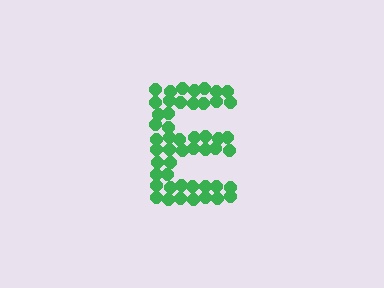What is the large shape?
The large shape is the letter E.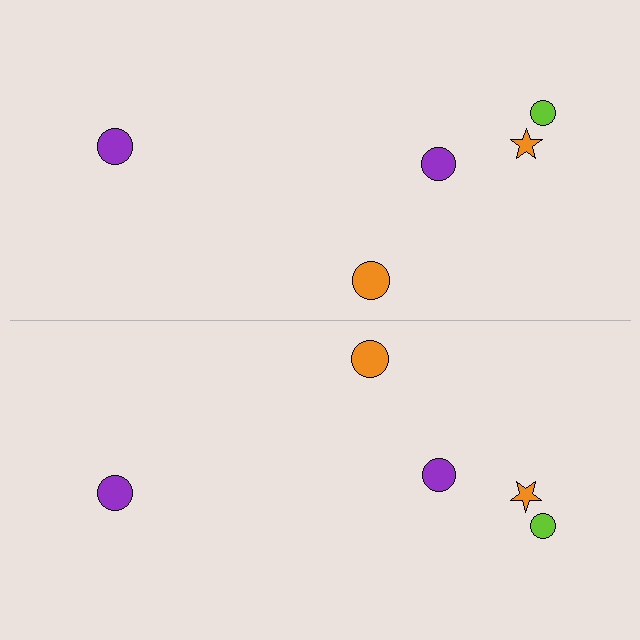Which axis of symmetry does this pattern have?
The pattern has a horizontal axis of symmetry running through the center of the image.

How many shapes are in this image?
There are 10 shapes in this image.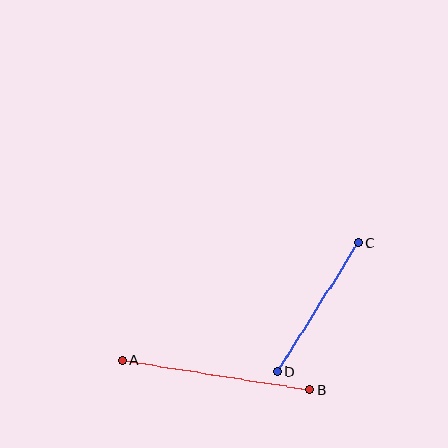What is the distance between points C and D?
The distance is approximately 152 pixels.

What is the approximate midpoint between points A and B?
The midpoint is at approximately (216, 375) pixels.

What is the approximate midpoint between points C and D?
The midpoint is at approximately (317, 307) pixels.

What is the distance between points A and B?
The distance is approximately 190 pixels.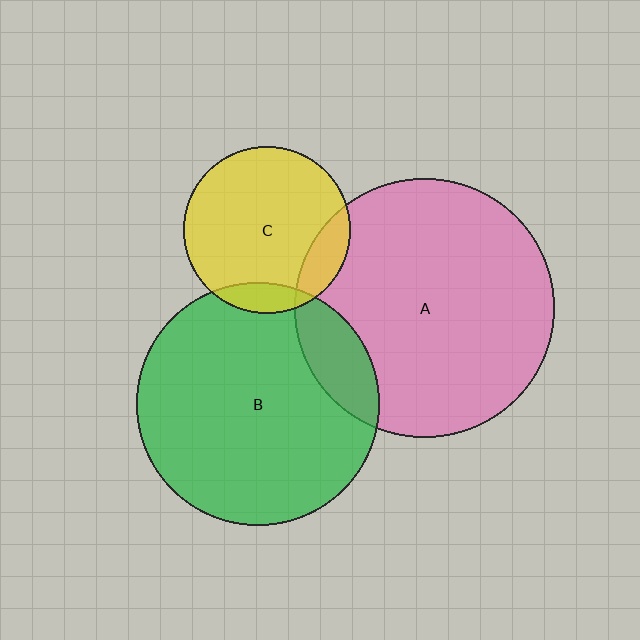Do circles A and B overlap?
Yes.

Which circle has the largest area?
Circle A (pink).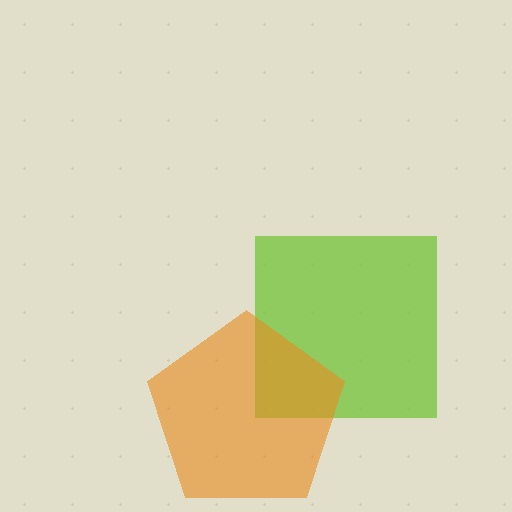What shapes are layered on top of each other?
The layered shapes are: a lime square, an orange pentagon.